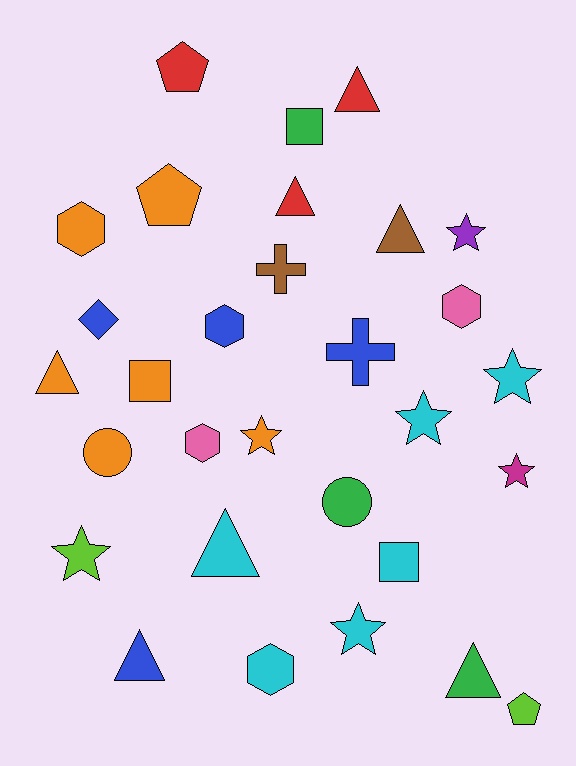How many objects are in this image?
There are 30 objects.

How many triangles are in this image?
There are 7 triangles.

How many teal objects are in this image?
There are no teal objects.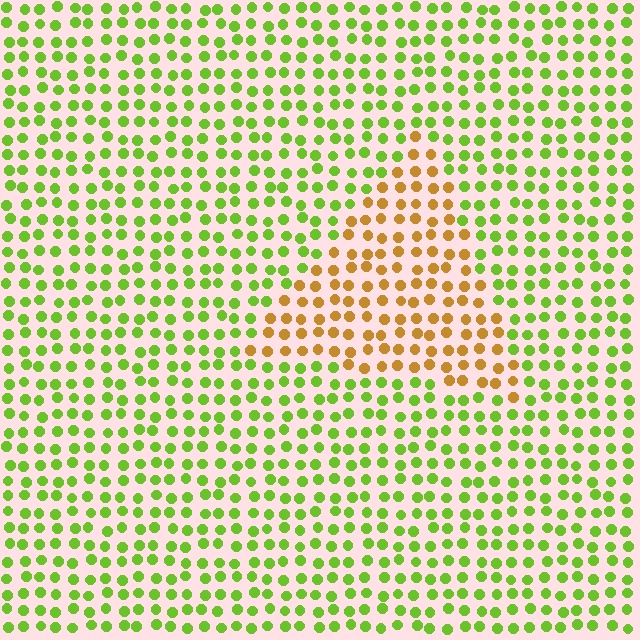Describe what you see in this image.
The image is filled with small lime elements in a uniform arrangement. A triangle-shaped region is visible where the elements are tinted to a slightly different hue, forming a subtle color boundary.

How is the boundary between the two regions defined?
The boundary is defined purely by a slight shift in hue (about 57 degrees). Spacing, size, and orientation are identical on both sides.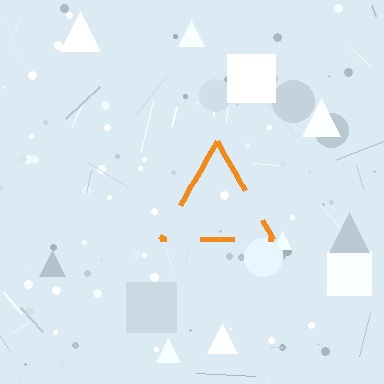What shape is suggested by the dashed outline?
The dashed outline suggests a triangle.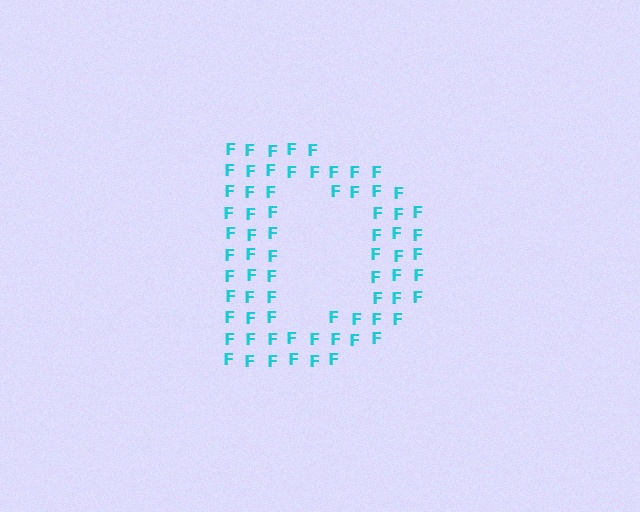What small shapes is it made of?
It is made of small letter F's.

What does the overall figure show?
The overall figure shows the letter D.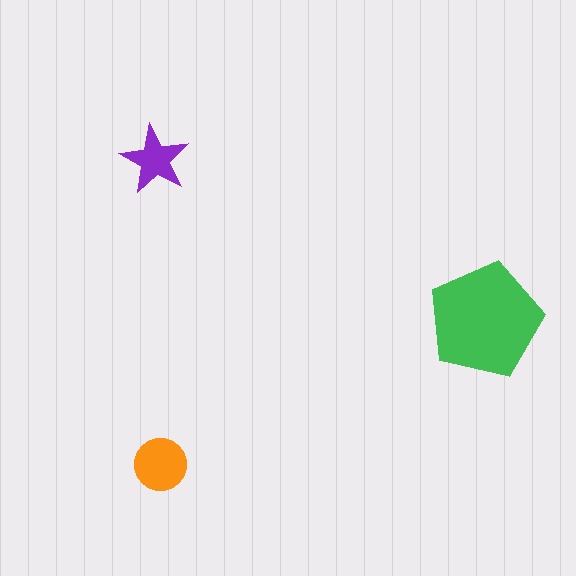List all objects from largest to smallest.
The green pentagon, the orange circle, the purple star.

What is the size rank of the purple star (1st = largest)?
3rd.